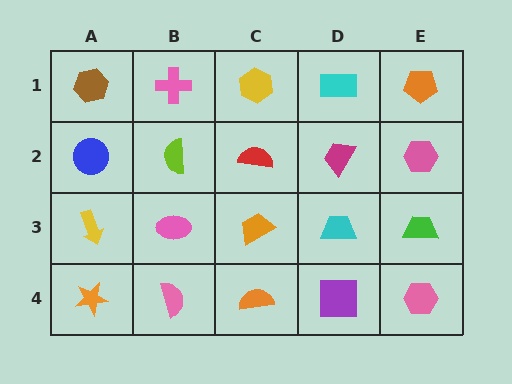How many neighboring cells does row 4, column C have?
3.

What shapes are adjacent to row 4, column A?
A yellow arrow (row 3, column A), a pink semicircle (row 4, column B).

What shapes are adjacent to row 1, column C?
A red semicircle (row 2, column C), a pink cross (row 1, column B), a cyan rectangle (row 1, column D).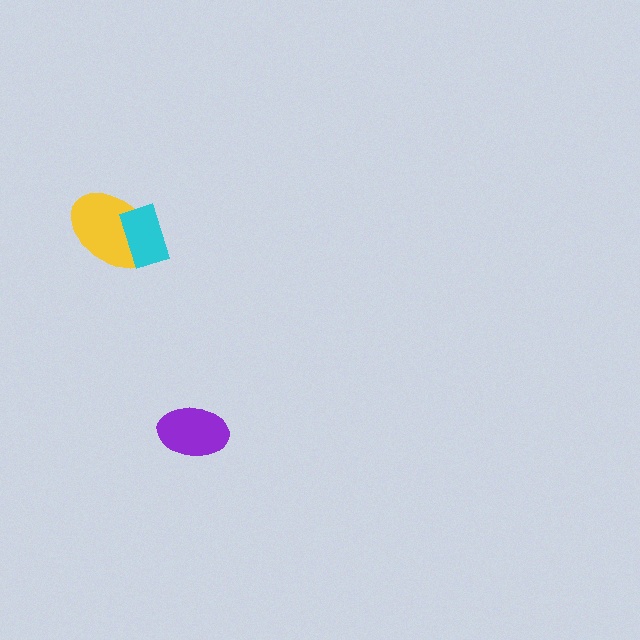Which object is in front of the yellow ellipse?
The cyan rectangle is in front of the yellow ellipse.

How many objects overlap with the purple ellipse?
0 objects overlap with the purple ellipse.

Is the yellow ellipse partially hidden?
Yes, it is partially covered by another shape.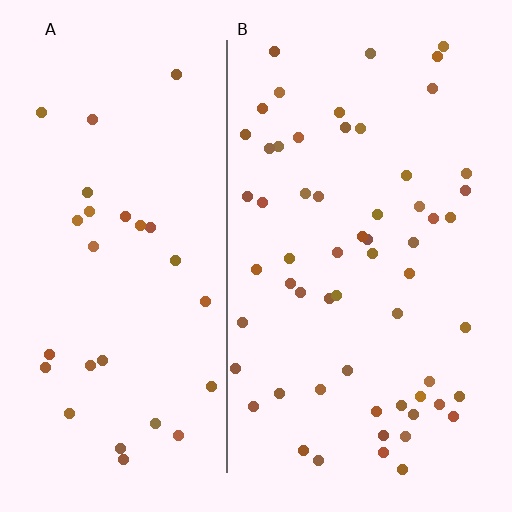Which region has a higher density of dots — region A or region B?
B (the right).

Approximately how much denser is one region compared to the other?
Approximately 2.0× — region B over region A.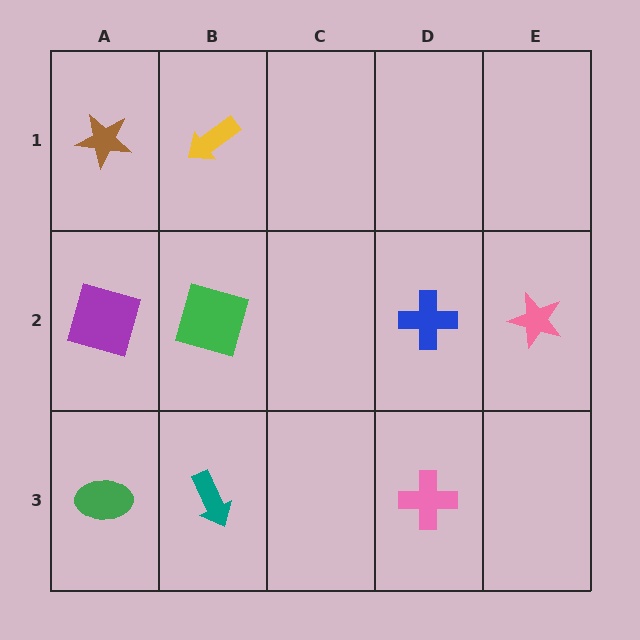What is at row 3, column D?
A pink cross.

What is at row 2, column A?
A purple square.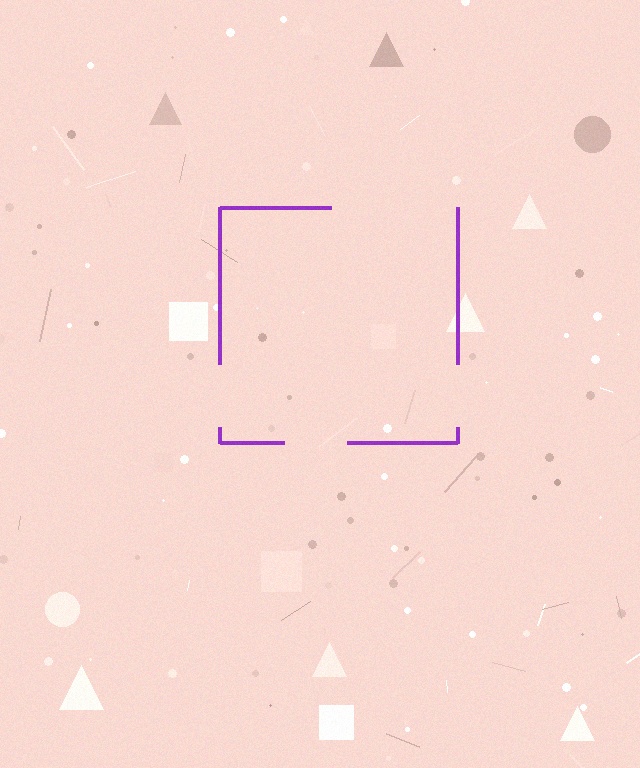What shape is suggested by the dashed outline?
The dashed outline suggests a square.